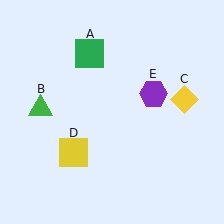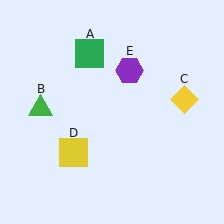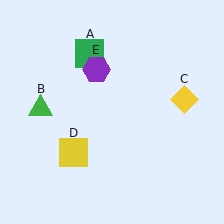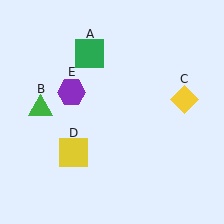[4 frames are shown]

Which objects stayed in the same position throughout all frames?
Green square (object A) and green triangle (object B) and yellow diamond (object C) and yellow square (object D) remained stationary.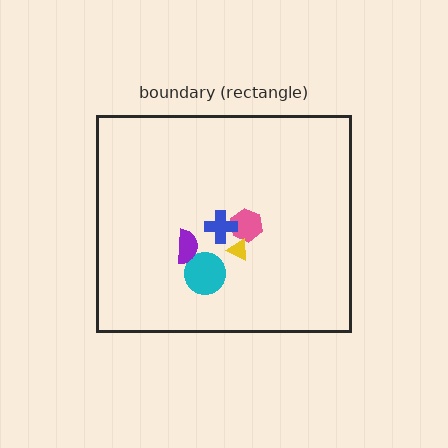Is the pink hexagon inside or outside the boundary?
Inside.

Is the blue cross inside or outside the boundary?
Inside.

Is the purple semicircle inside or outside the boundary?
Inside.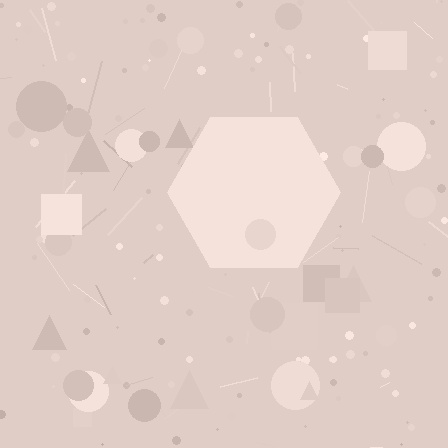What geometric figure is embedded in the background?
A hexagon is embedded in the background.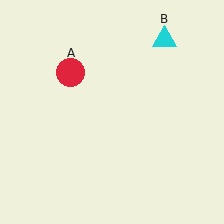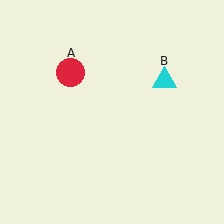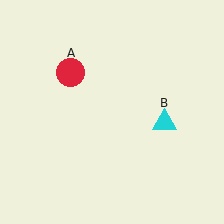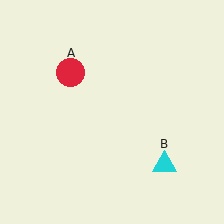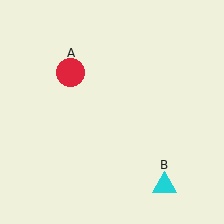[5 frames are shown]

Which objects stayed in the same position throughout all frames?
Red circle (object A) remained stationary.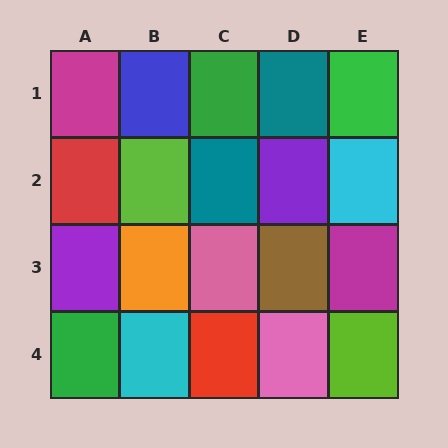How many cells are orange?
1 cell is orange.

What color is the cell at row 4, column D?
Pink.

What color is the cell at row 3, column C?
Pink.